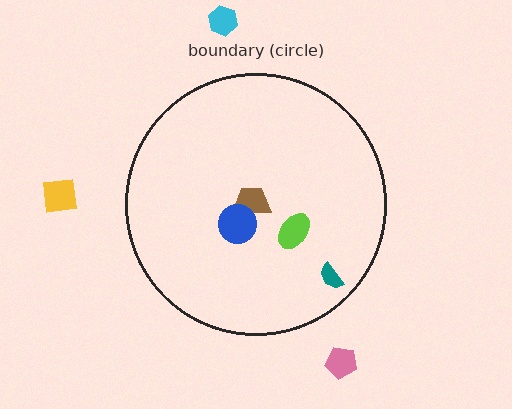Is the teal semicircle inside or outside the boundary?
Inside.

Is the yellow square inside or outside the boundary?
Outside.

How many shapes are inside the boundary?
4 inside, 3 outside.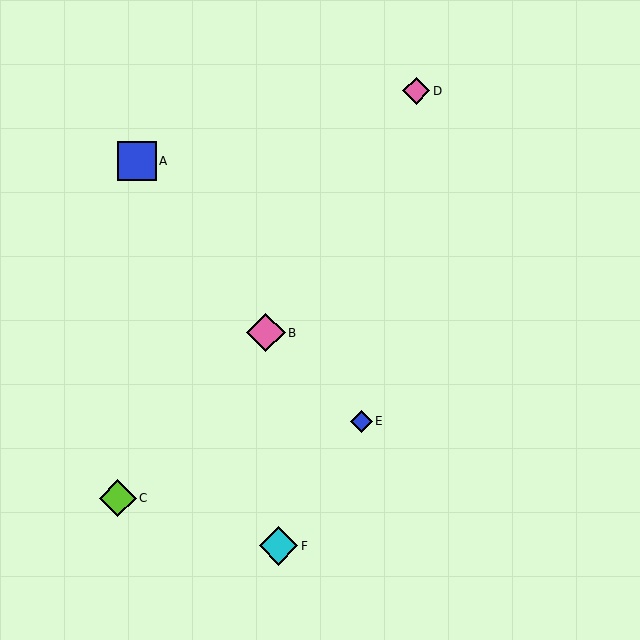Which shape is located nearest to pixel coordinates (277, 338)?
The pink diamond (labeled B) at (266, 333) is nearest to that location.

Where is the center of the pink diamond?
The center of the pink diamond is at (266, 333).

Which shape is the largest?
The blue square (labeled A) is the largest.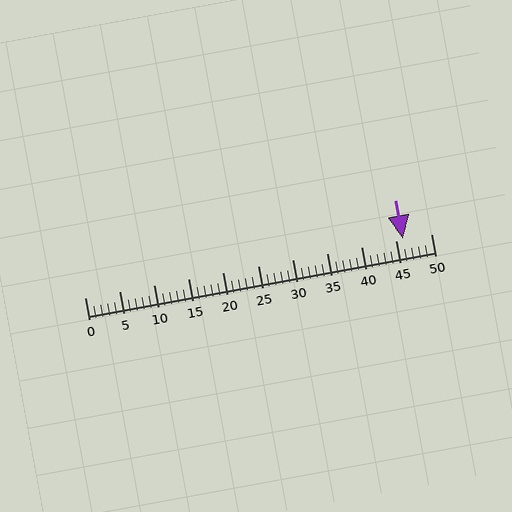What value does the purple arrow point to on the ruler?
The purple arrow points to approximately 46.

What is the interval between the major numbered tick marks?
The major tick marks are spaced 5 units apart.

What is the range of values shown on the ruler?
The ruler shows values from 0 to 50.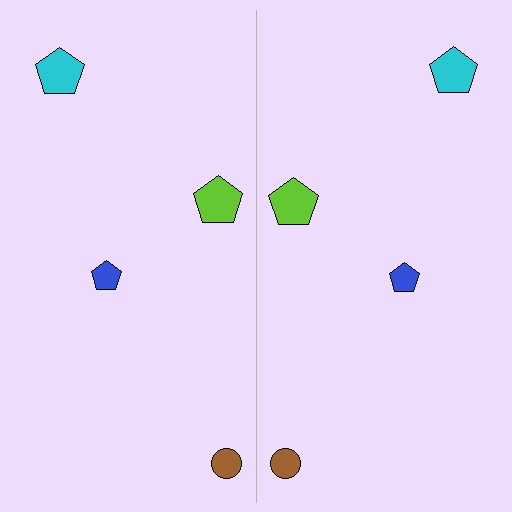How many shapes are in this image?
There are 8 shapes in this image.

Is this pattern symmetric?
Yes, this pattern has bilateral (reflection) symmetry.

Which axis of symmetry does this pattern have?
The pattern has a vertical axis of symmetry running through the center of the image.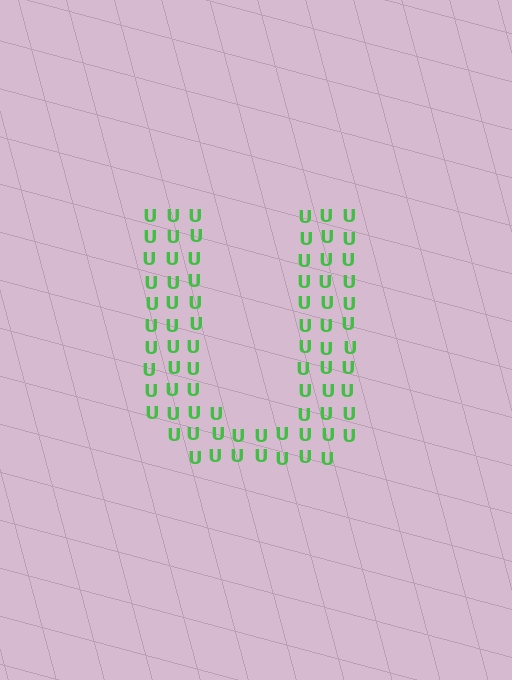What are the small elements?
The small elements are letter U's.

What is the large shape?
The large shape is the letter U.